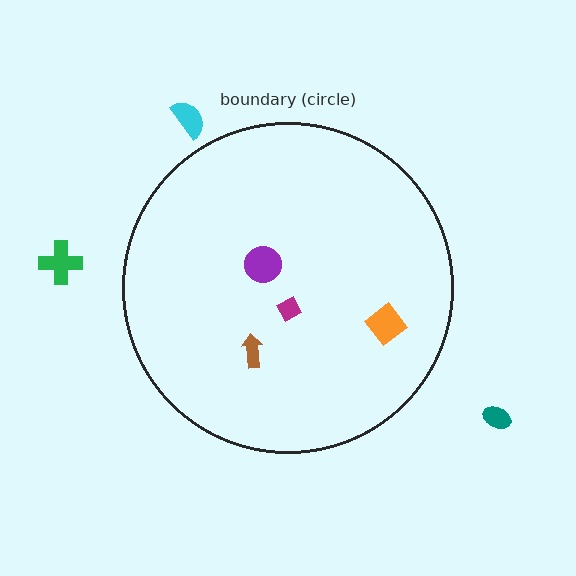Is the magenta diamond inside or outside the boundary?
Inside.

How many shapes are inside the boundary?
4 inside, 3 outside.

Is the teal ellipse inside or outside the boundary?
Outside.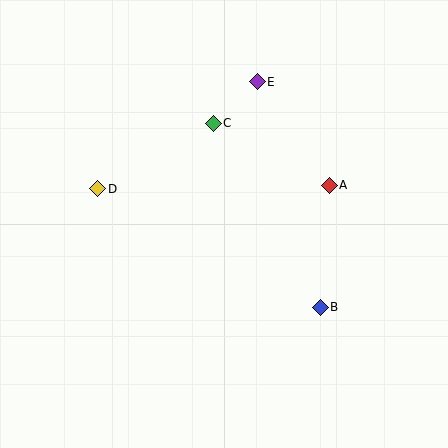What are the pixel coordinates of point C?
Point C is at (213, 123).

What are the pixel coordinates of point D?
Point D is at (98, 189).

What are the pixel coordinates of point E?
Point E is at (257, 82).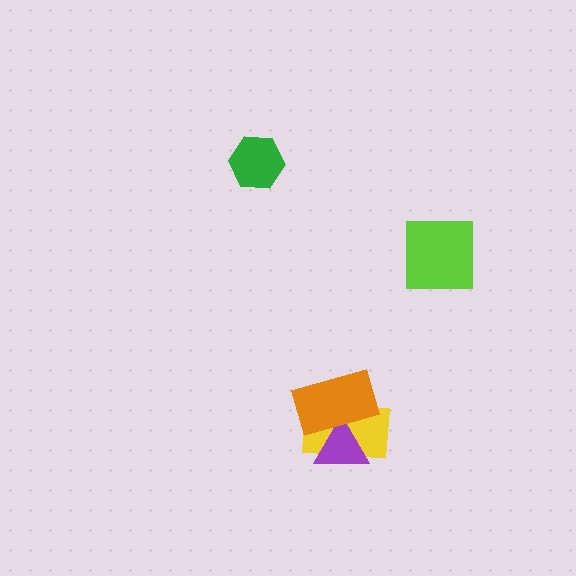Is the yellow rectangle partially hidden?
Yes, it is partially covered by another shape.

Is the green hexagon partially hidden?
No, no other shape covers it.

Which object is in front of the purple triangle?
The orange rectangle is in front of the purple triangle.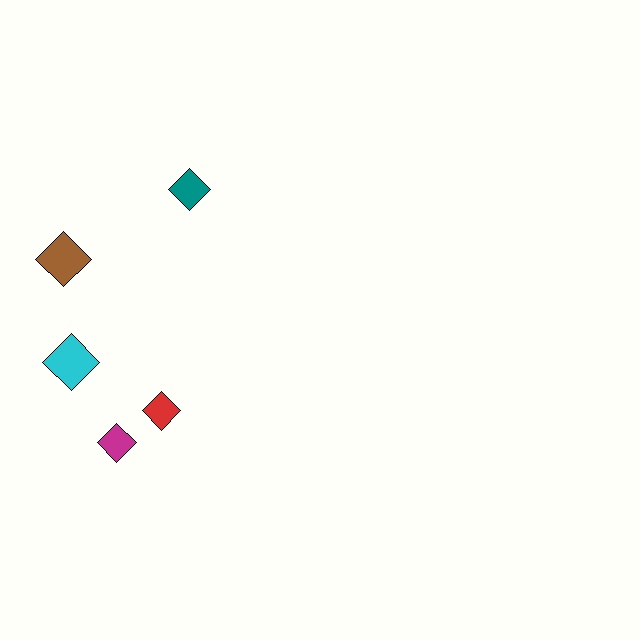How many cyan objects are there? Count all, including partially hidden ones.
There is 1 cyan object.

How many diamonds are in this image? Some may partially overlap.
There are 5 diamonds.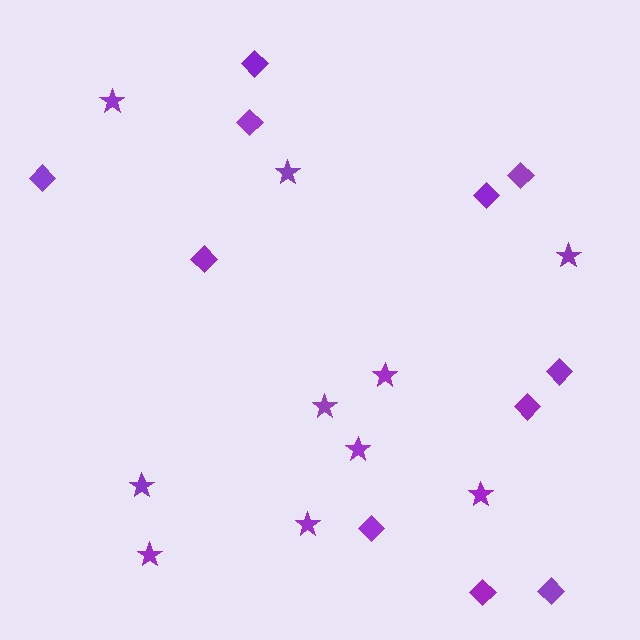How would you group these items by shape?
There are 2 groups: one group of diamonds (11) and one group of stars (10).